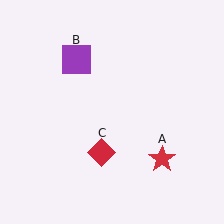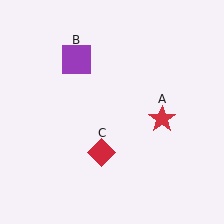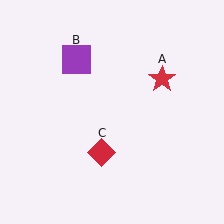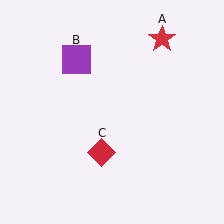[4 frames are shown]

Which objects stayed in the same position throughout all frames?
Purple square (object B) and red diamond (object C) remained stationary.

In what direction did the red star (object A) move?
The red star (object A) moved up.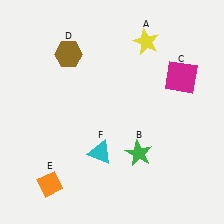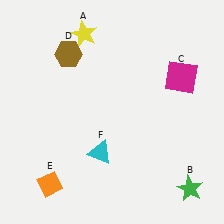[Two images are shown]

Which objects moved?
The objects that moved are: the yellow star (A), the green star (B).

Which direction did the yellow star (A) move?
The yellow star (A) moved left.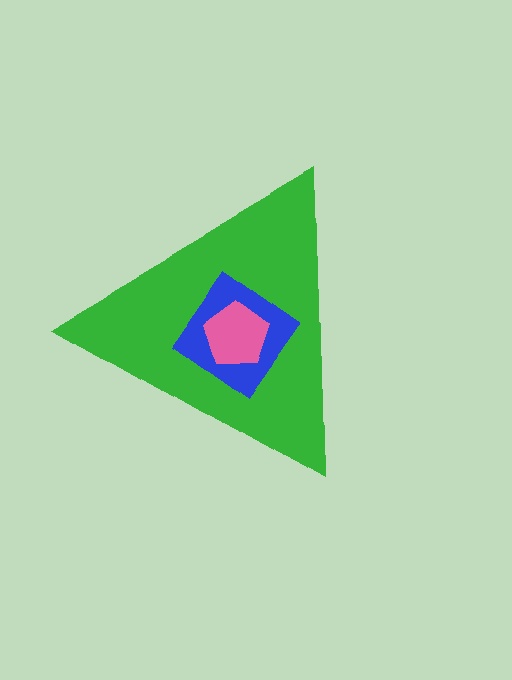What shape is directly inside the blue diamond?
The pink pentagon.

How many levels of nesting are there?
3.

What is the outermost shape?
The green triangle.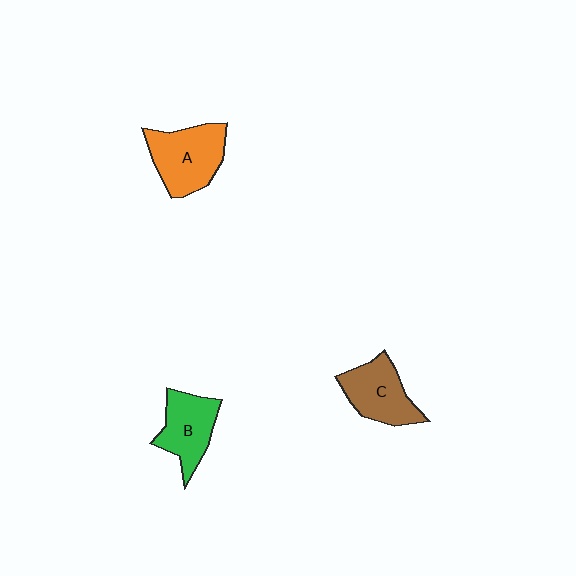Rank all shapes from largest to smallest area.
From largest to smallest: A (orange), C (brown), B (green).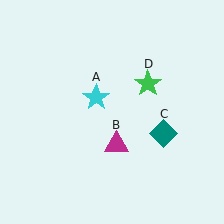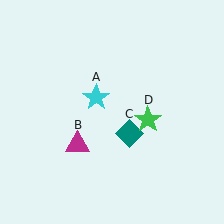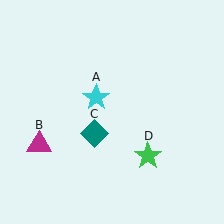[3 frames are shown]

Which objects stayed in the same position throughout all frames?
Cyan star (object A) remained stationary.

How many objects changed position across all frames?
3 objects changed position: magenta triangle (object B), teal diamond (object C), green star (object D).